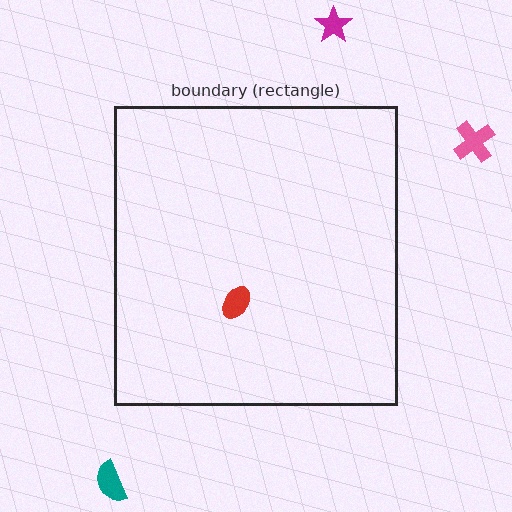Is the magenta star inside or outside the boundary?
Outside.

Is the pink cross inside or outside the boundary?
Outside.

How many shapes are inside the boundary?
1 inside, 3 outside.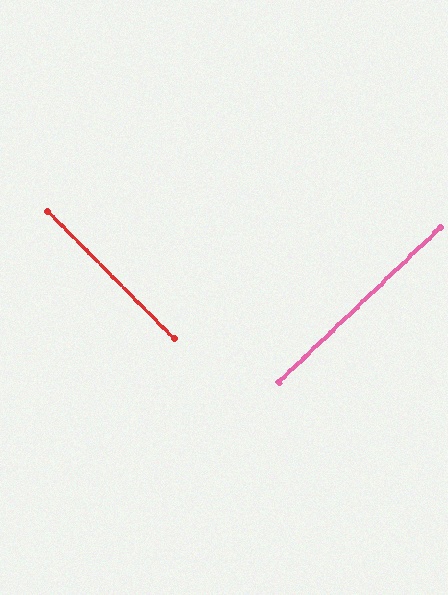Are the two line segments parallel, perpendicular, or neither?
Perpendicular — they meet at approximately 89°.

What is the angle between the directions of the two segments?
Approximately 89 degrees.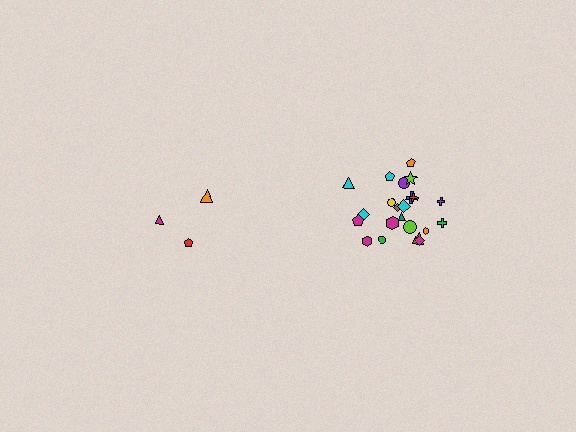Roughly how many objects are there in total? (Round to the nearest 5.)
Roughly 25 objects in total.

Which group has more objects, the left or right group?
The right group.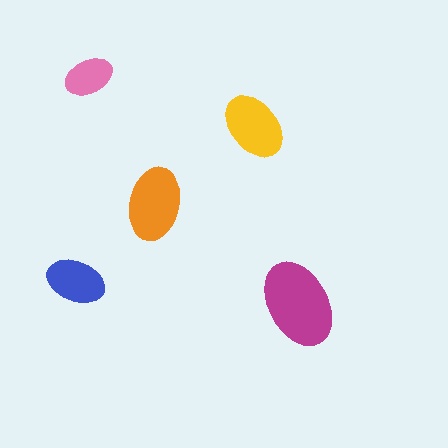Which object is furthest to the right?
The magenta ellipse is rightmost.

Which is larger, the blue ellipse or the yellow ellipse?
The yellow one.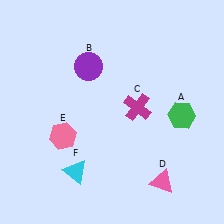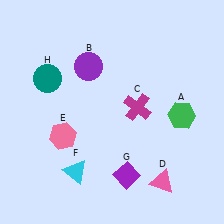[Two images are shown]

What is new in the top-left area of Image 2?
A teal circle (H) was added in the top-left area of Image 2.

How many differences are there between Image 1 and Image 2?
There are 2 differences between the two images.